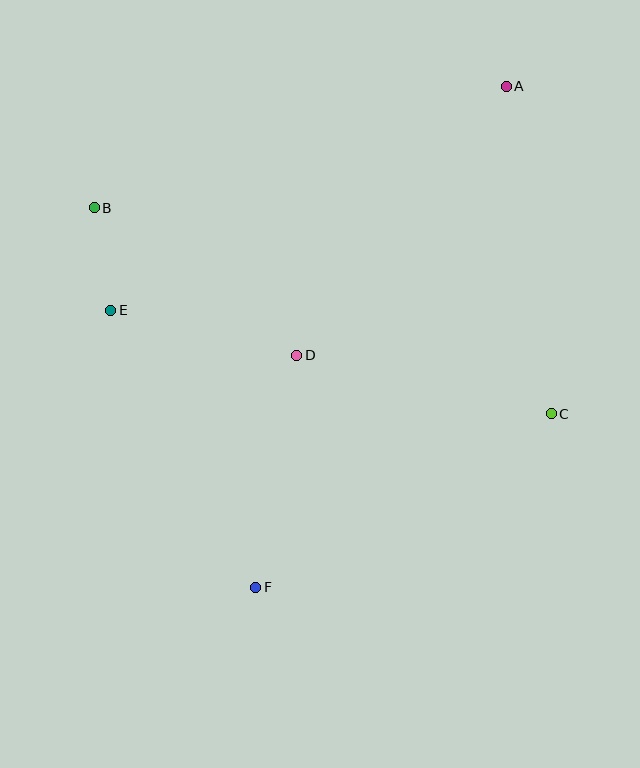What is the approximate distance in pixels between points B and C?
The distance between B and C is approximately 501 pixels.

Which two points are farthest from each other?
Points A and F are farthest from each other.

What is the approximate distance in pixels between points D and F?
The distance between D and F is approximately 236 pixels.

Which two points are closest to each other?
Points B and E are closest to each other.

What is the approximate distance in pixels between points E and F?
The distance between E and F is approximately 312 pixels.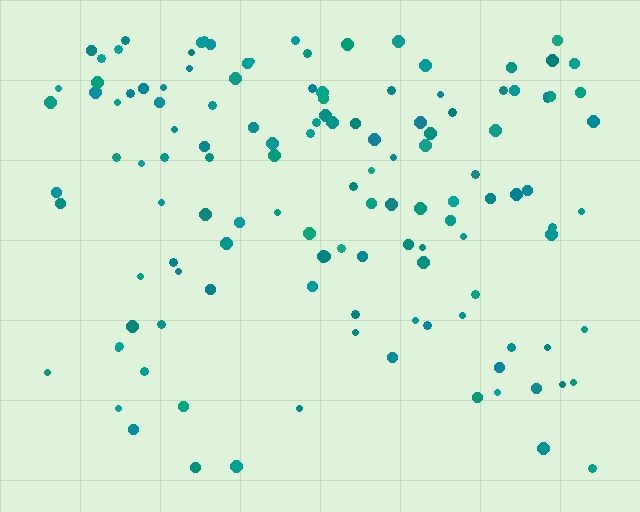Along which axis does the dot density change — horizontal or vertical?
Vertical.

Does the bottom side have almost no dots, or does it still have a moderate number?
Still a moderate number, just noticeably fewer than the top.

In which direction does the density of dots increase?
From bottom to top, with the top side densest.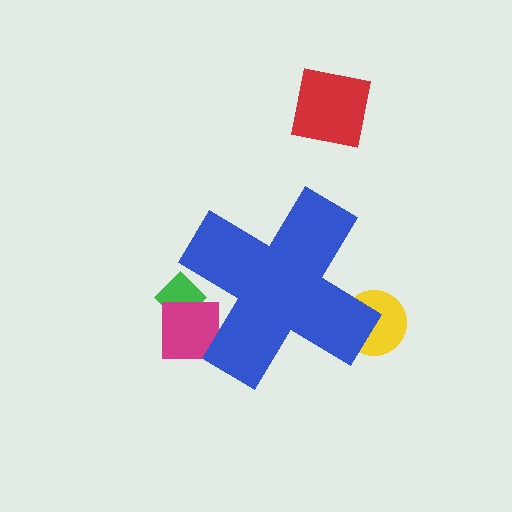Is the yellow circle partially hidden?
Yes, the yellow circle is partially hidden behind the blue cross.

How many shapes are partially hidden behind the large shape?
3 shapes are partially hidden.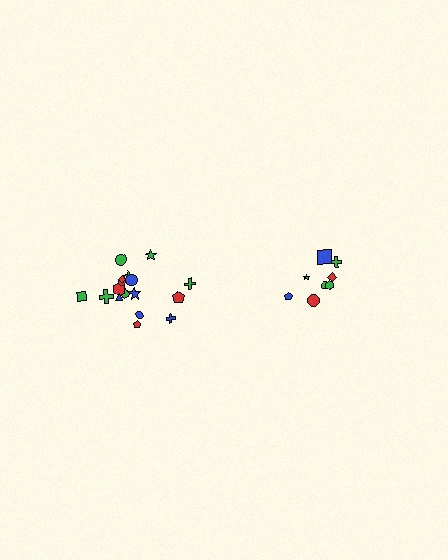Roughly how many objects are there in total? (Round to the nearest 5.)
Roughly 25 objects in total.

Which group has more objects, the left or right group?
The left group.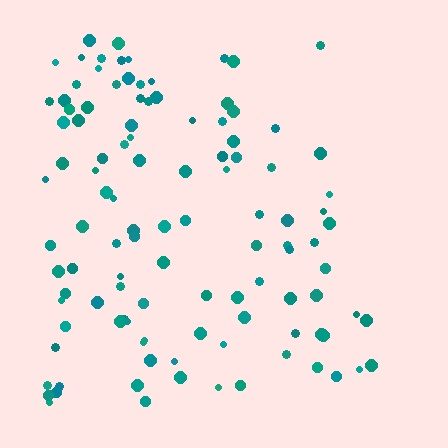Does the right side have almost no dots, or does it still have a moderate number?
Still a moderate number, just noticeably fewer than the left.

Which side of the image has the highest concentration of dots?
The left.